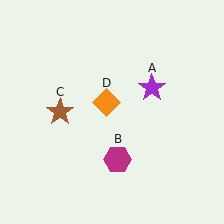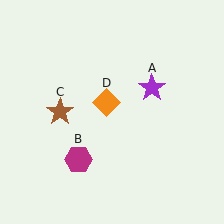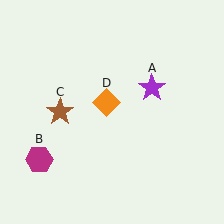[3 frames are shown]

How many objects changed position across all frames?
1 object changed position: magenta hexagon (object B).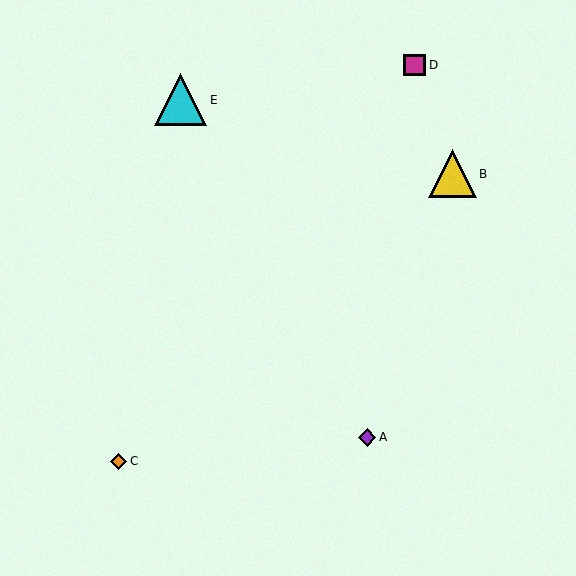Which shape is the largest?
The cyan triangle (labeled E) is the largest.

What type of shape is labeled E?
Shape E is a cyan triangle.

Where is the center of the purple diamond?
The center of the purple diamond is at (367, 437).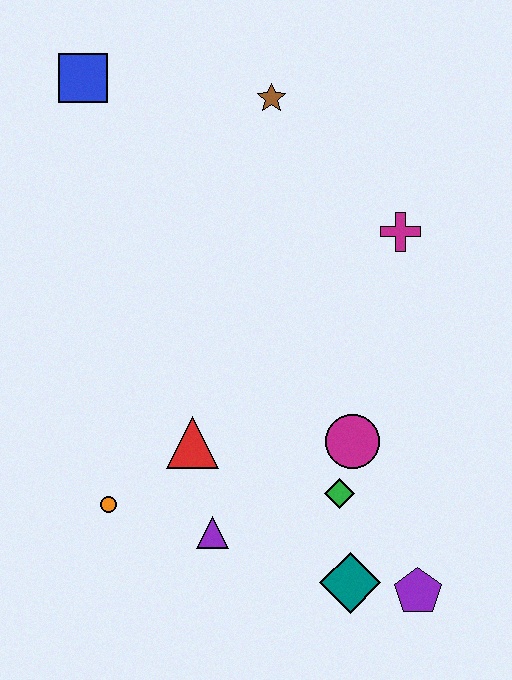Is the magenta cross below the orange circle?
No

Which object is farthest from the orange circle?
The brown star is farthest from the orange circle.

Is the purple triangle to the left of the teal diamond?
Yes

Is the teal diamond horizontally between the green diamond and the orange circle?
No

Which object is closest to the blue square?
The brown star is closest to the blue square.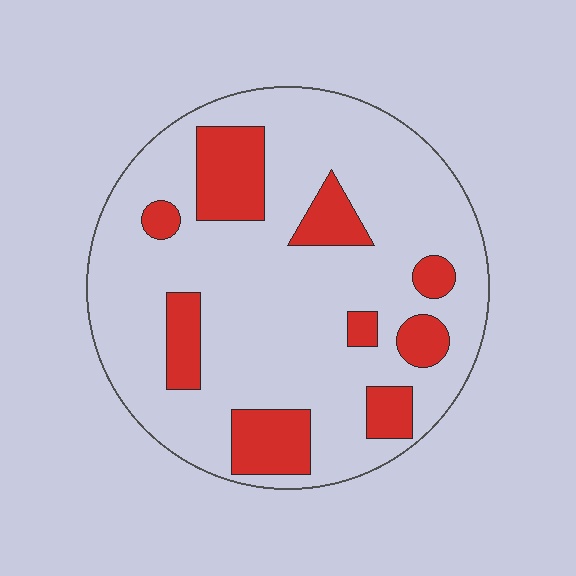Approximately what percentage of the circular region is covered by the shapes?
Approximately 20%.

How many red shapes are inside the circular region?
9.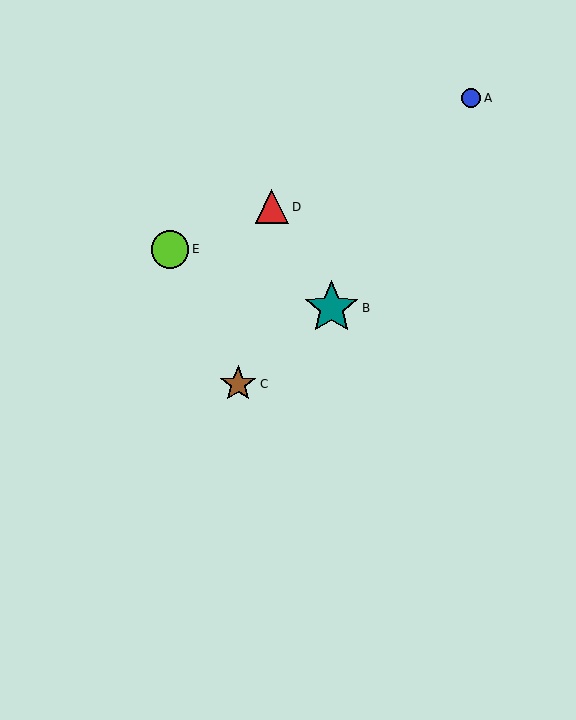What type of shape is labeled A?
Shape A is a blue circle.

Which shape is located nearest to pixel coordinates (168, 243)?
The lime circle (labeled E) at (170, 250) is nearest to that location.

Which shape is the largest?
The teal star (labeled B) is the largest.